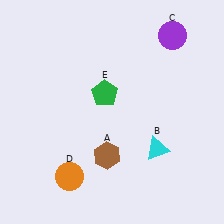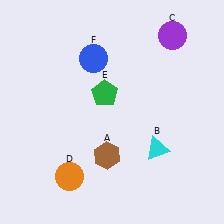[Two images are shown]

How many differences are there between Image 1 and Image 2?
There is 1 difference between the two images.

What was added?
A blue circle (F) was added in Image 2.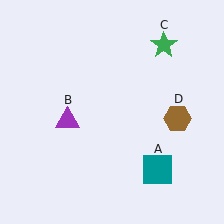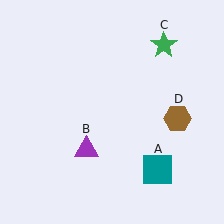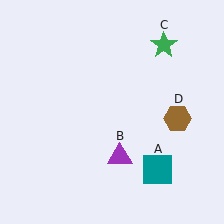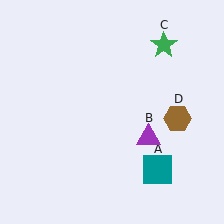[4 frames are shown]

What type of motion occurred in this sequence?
The purple triangle (object B) rotated counterclockwise around the center of the scene.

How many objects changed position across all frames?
1 object changed position: purple triangle (object B).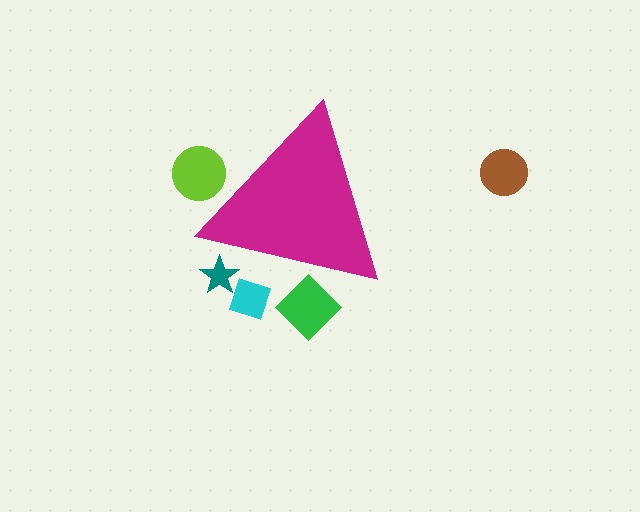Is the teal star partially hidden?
Yes, the teal star is partially hidden behind the magenta triangle.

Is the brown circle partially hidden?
No, the brown circle is fully visible.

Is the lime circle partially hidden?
Yes, the lime circle is partially hidden behind the magenta triangle.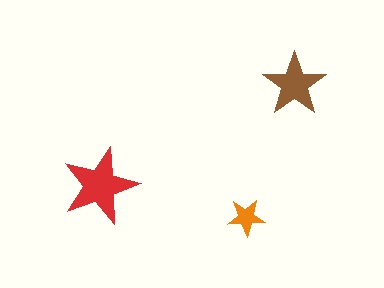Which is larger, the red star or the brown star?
The red one.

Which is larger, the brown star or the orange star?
The brown one.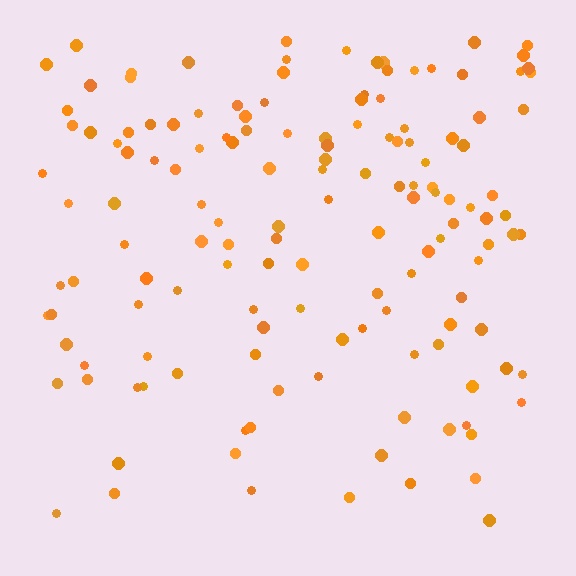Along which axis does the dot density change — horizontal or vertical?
Vertical.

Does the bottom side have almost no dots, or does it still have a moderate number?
Still a moderate number, just noticeably fewer than the top.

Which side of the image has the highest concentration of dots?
The top.